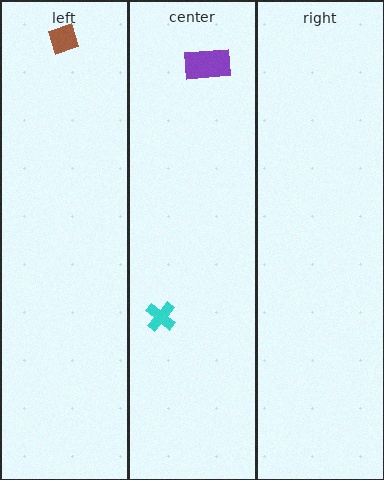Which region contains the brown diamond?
The left region.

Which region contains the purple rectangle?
The center region.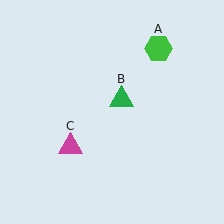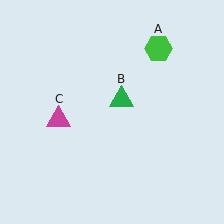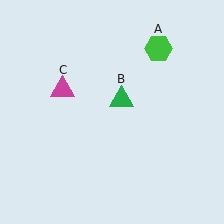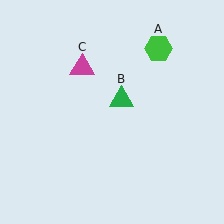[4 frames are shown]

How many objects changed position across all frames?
1 object changed position: magenta triangle (object C).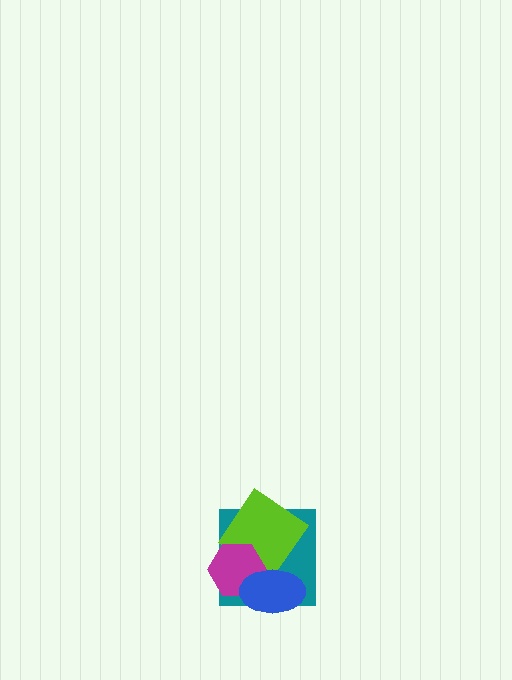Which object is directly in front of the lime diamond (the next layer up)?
The magenta hexagon is directly in front of the lime diamond.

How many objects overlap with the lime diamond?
3 objects overlap with the lime diamond.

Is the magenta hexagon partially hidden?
Yes, it is partially covered by another shape.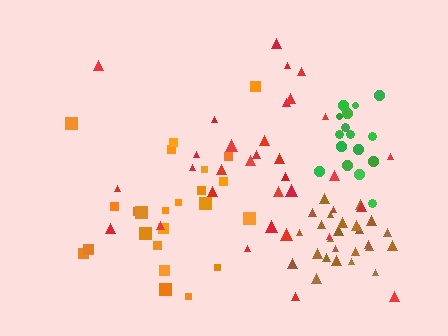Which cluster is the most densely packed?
Brown.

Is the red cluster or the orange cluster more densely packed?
Orange.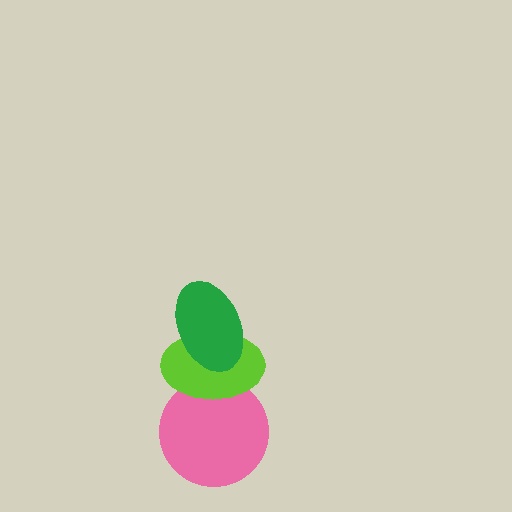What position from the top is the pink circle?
The pink circle is 3rd from the top.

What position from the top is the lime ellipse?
The lime ellipse is 2nd from the top.